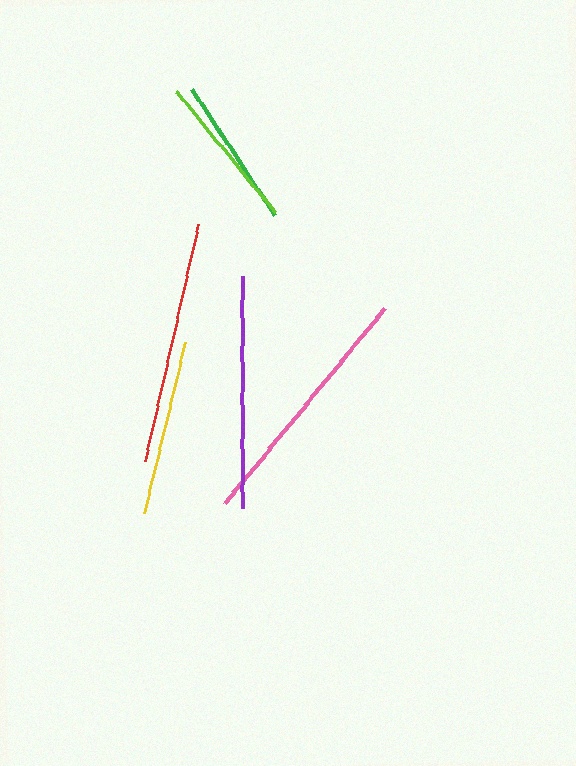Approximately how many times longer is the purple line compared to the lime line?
The purple line is approximately 1.5 times the length of the lime line.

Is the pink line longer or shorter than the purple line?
The pink line is longer than the purple line.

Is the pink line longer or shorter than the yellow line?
The pink line is longer than the yellow line.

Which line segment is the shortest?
The green line is the shortest at approximately 150 pixels.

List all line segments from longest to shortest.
From longest to shortest: pink, red, purple, yellow, lime, green.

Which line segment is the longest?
The pink line is the longest at approximately 253 pixels.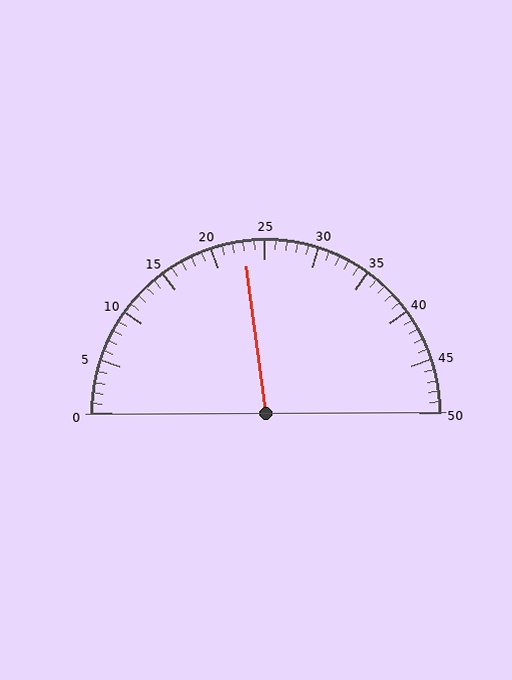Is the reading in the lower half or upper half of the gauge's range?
The reading is in the lower half of the range (0 to 50).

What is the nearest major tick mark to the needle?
The nearest major tick mark is 25.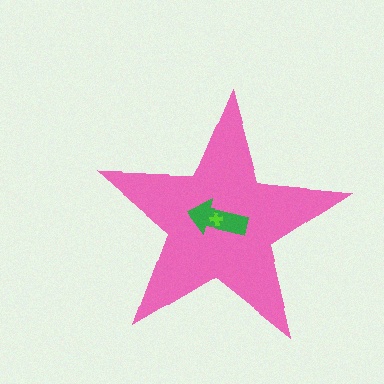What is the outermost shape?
The pink star.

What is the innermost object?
The lime cross.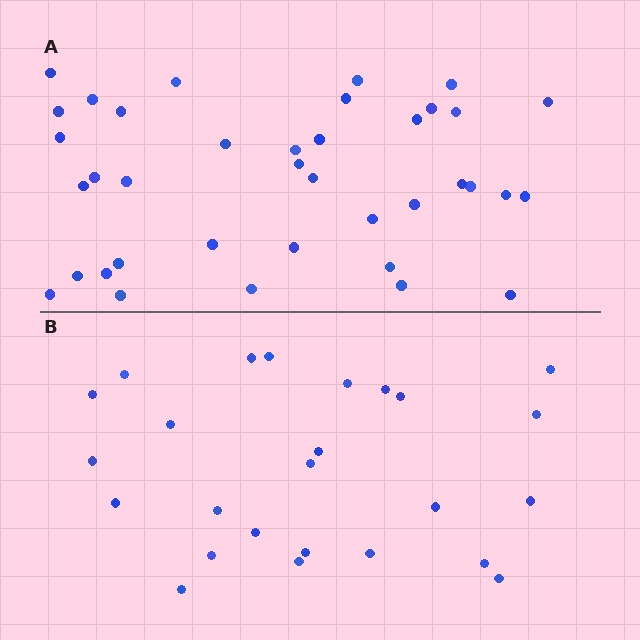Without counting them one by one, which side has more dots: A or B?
Region A (the top region) has more dots.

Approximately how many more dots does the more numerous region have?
Region A has approximately 15 more dots than region B.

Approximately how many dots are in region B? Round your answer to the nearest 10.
About 20 dots. (The exact count is 25, which rounds to 20.)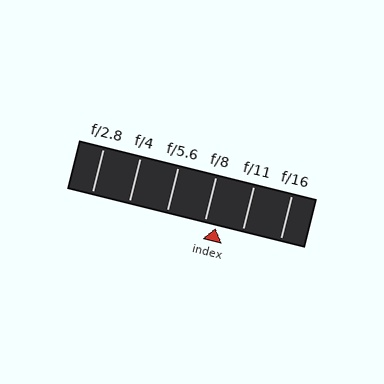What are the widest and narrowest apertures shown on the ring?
The widest aperture shown is f/2.8 and the narrowest is f/16.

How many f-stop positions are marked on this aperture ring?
There are 6 f-stop positions marked.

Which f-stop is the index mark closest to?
The index mark is closest to f/8.